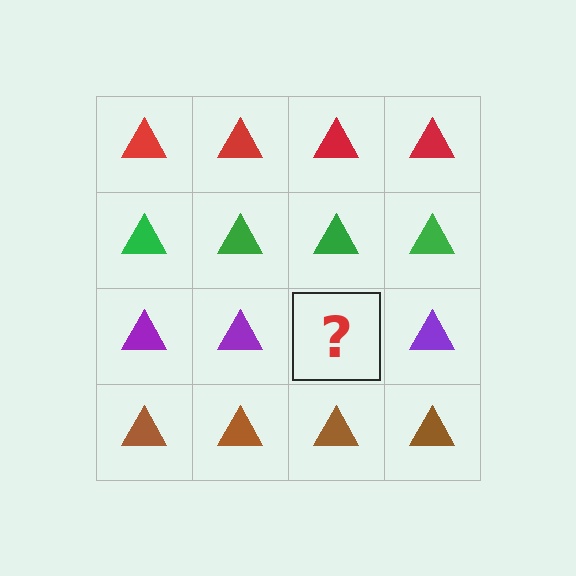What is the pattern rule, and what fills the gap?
The rule is that each row has a consistent color. The gap should be filled with a purple triangle.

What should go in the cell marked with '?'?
The missing cell should contain a purple triangle.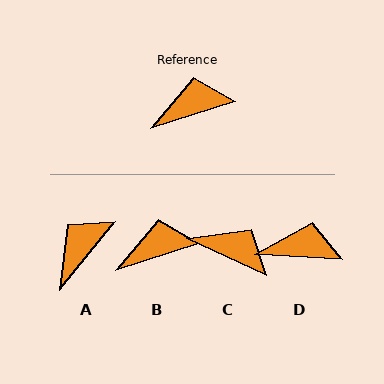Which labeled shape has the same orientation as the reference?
B.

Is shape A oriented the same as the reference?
No, it is off by about 34 degrees.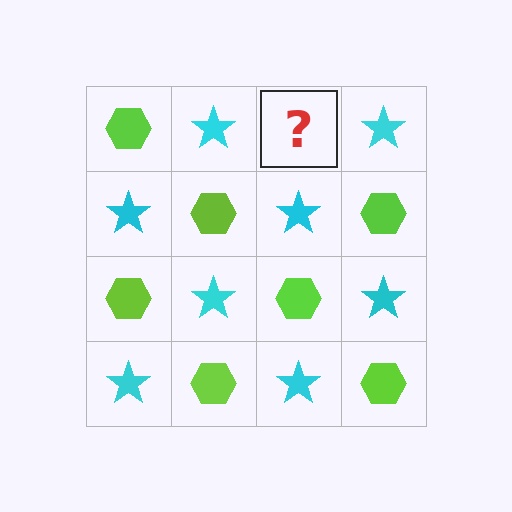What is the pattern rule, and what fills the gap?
The rule is that it alternates lime hexagon and cyan star in a checkerboard pattern. The gap should be filled with a lime hexagon.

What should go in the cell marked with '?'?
The missing cell should contain a lime hexagon.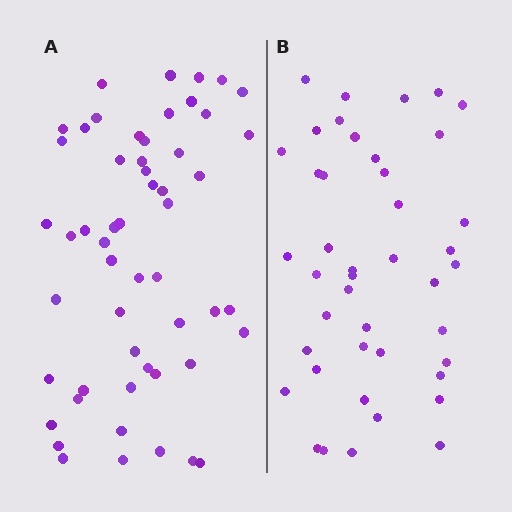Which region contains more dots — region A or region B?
Region A (the left region) has more dots.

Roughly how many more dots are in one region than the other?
Region A has roughly 12 or so more dots than region B.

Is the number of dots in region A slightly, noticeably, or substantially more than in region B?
Region A has noticeably more, but not dramatically so. The ratio is roughly 1.3 to 1.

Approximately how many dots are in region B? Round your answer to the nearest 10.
About 40 dots. (The exact count is 43, which rounds to 40.)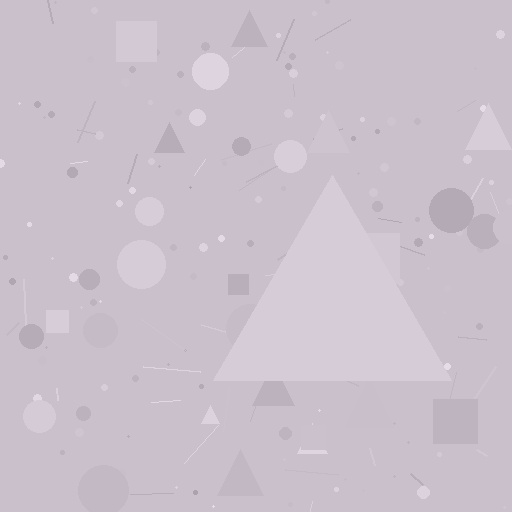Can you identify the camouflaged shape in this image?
The camouflaged shape is a triangle.